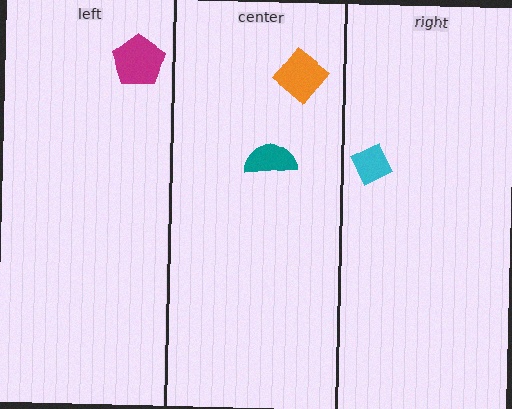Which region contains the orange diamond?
The center region.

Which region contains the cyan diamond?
The right region.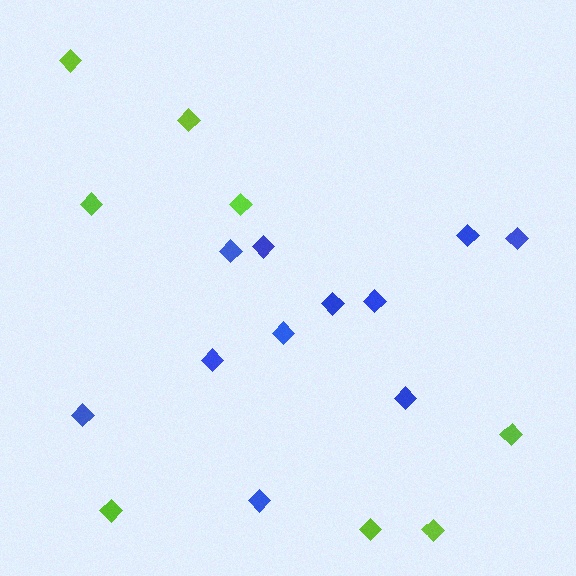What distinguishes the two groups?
There are 2 groups: one group of blue diamonds (11) and one group of lime diamonds (8).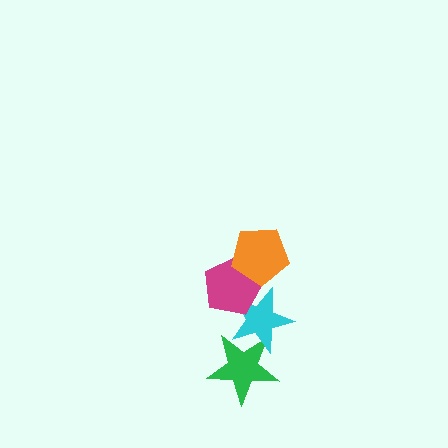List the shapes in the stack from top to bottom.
From top to bottom: the orange pentagon, the magenta pentagon, the cyan star, the green star.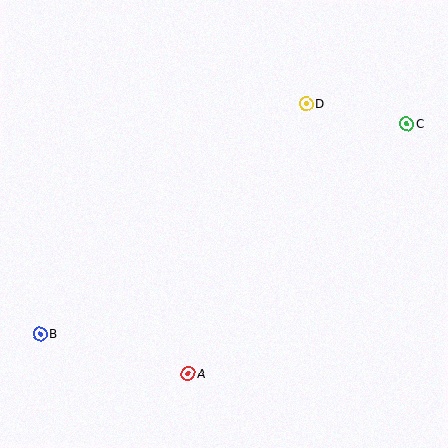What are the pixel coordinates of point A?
Point A is at (188, 374).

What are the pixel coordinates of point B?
Point B is at (40, 334).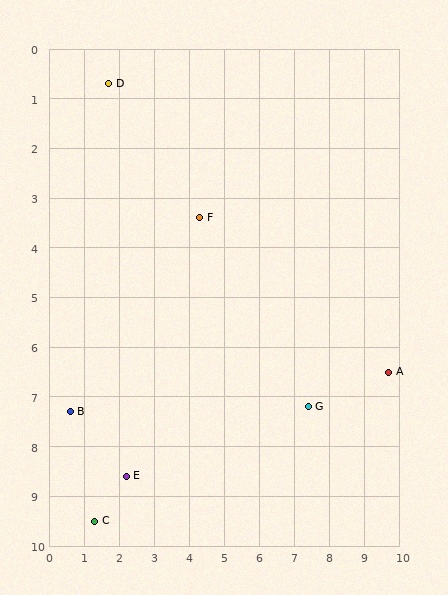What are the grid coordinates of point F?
Point F is at approximately (4.3, 3.4).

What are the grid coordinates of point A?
Point A is at approximately (9.7, 6.5).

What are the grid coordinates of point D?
Point D is at approximately (1.7, 0.7).